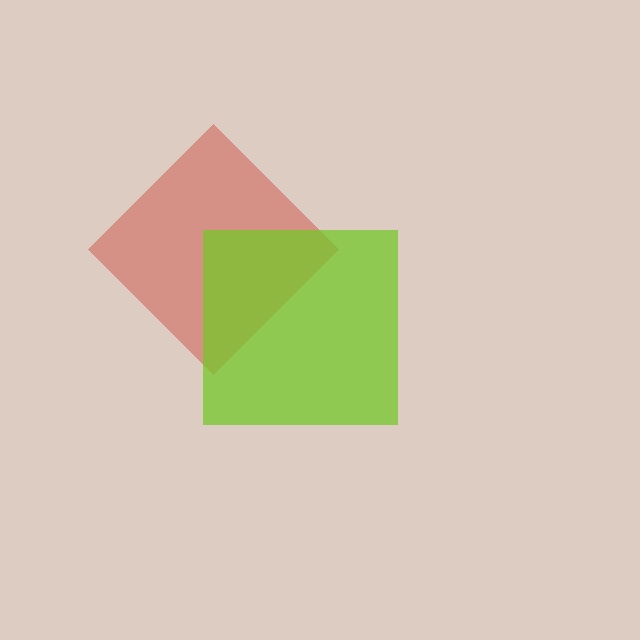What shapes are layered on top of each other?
The layered shapes are: a red diamond, a lime square.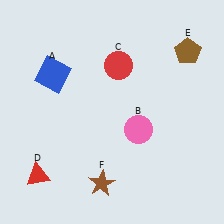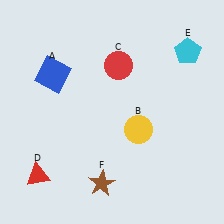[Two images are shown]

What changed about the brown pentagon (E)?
In Image 1, E is brown. In Image 2, it changed to cyan.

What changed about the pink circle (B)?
In Image 1, B is pink. In Image 2, it changed to yellow.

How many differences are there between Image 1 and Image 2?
There are 2 differences between the two images.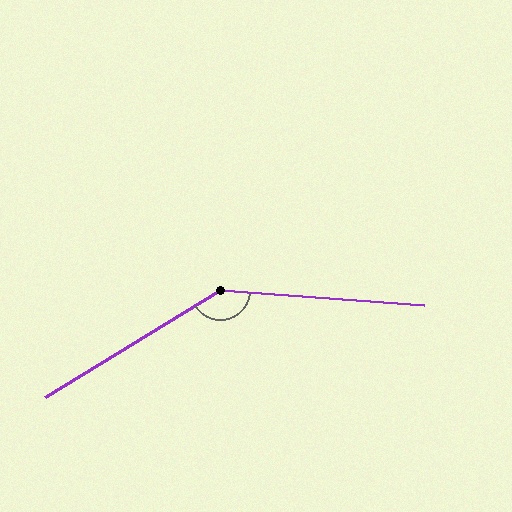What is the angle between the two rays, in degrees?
Approximately 144 degrees.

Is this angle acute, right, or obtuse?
It is obtuse.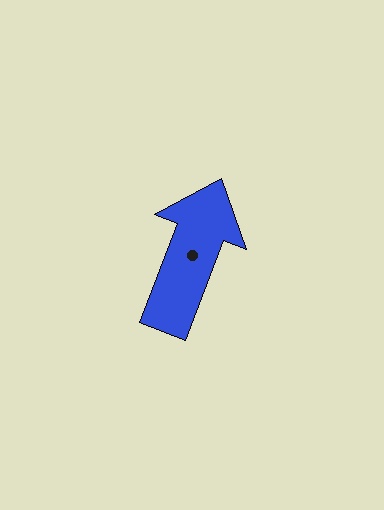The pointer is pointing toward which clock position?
Roughly 1 o'clock.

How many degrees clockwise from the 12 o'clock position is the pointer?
Approximately 21 degrees.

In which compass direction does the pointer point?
North.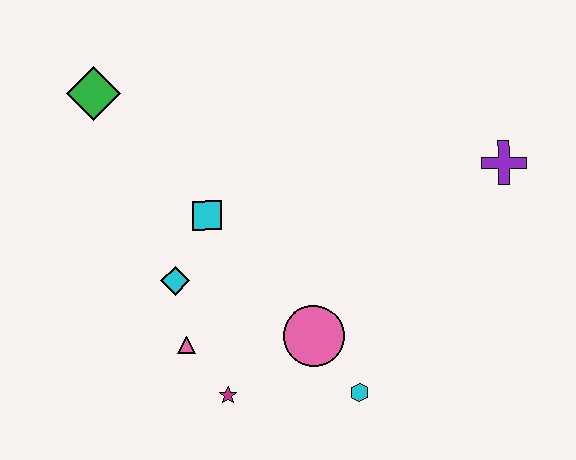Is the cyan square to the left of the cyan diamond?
No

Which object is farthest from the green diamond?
The purple cross is farthest from the green diamond.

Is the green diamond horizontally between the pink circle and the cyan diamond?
No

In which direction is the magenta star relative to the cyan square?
The magenta star is below the cyan square.